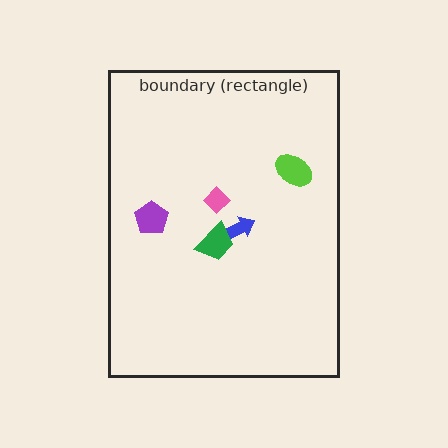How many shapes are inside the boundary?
5 inside, 0 outside.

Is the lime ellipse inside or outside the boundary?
Inside.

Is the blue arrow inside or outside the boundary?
Inside.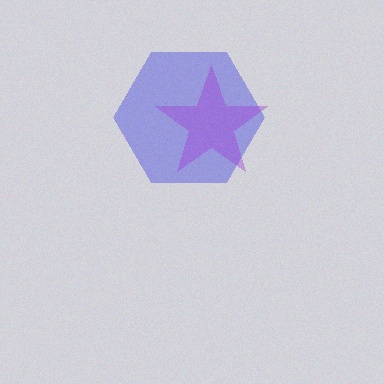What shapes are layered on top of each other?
The layered shapes are: a blue hexagon, a purple star.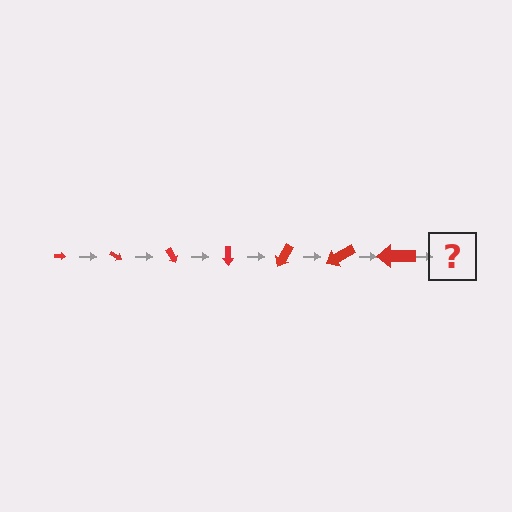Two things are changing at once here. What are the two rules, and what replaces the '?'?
The two rules are that the arrow grows larger each step and it rotates 30 degrees each step. The '?' should be an arrow, larger than the previous one and rotated 210 degrees from the start.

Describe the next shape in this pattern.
It should be an arrow, larger than the previous one and rotated 210 degrees from the start.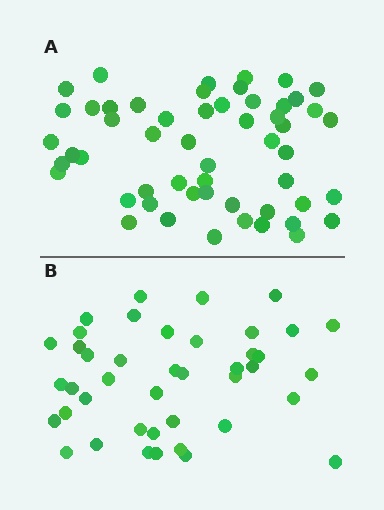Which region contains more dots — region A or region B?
Region A (the top region) has more dots.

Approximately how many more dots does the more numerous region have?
Region A has roughly 12 or so more dots than region B.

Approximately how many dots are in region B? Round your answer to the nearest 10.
About 40 dots. (The exact count is 42, which rounds to 40.)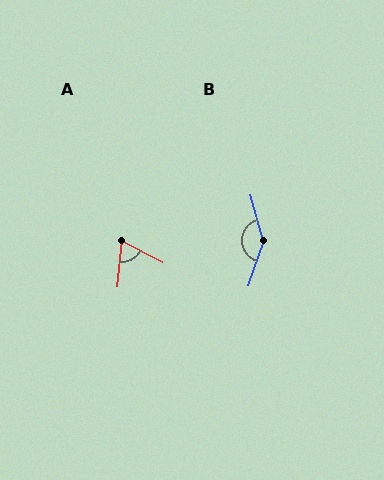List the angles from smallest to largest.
A (67°), B (146°).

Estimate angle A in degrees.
Approximately 67 degrees.